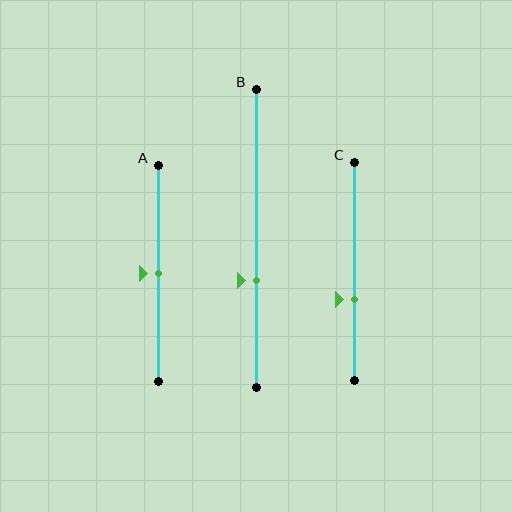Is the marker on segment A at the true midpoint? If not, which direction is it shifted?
Yes, the marker on segment A is at the true midpoint.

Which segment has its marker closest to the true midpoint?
Segment A has its marker closest to the true midpoint.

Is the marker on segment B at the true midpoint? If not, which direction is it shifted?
No, the marker on segment B is shifted downward by about 14% of the segment length.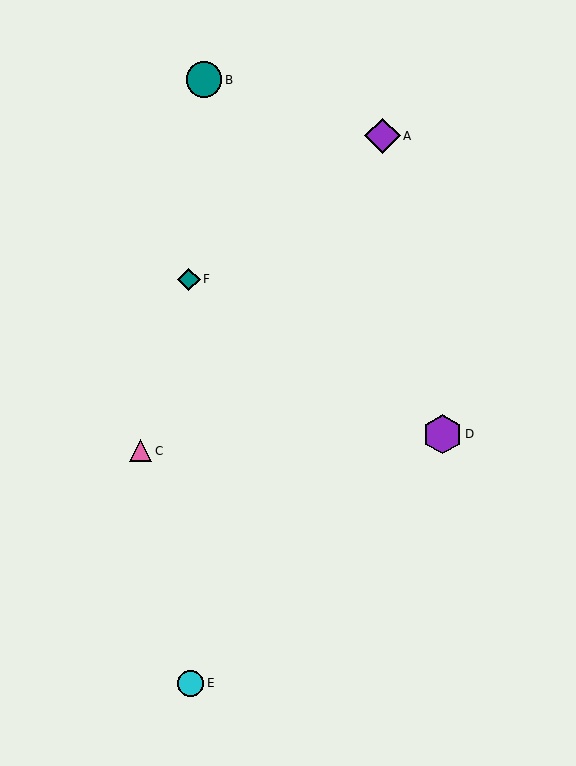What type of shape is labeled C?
Shape C is a pink triangle.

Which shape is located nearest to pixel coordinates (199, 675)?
The cyan circle (labeled E) at (191, 683) is nearest to that location.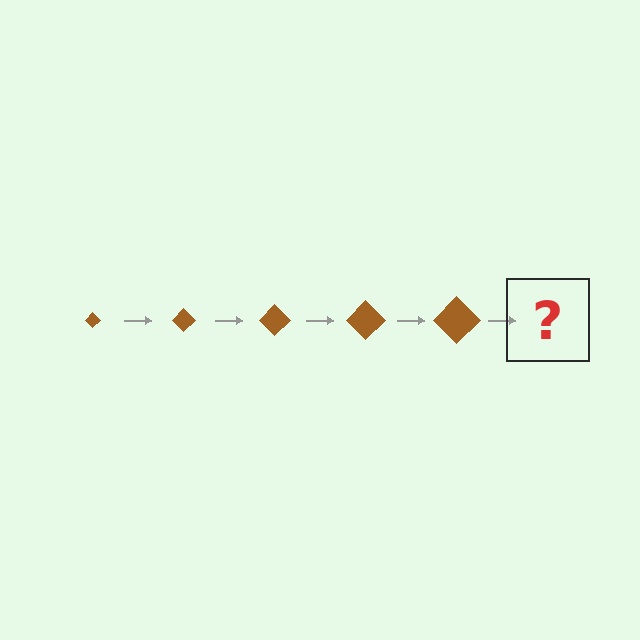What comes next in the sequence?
The next element should be a brown diamond, larger than the previous one.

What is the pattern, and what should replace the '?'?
The pattern is that the diamond gets progressively larger each step. The '?' should be a brown diamond, larger than the previous one.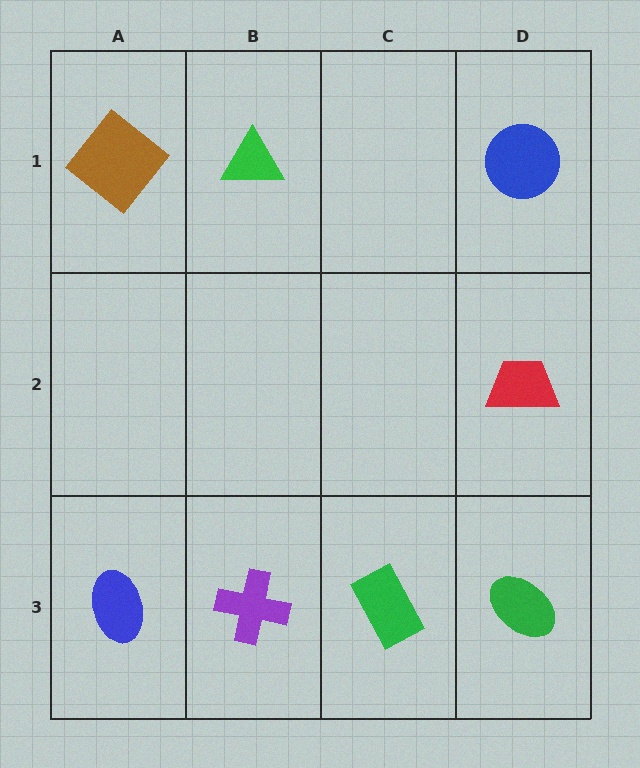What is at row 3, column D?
A green ellipse.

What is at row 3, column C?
A green rectangle.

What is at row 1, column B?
A green triangle.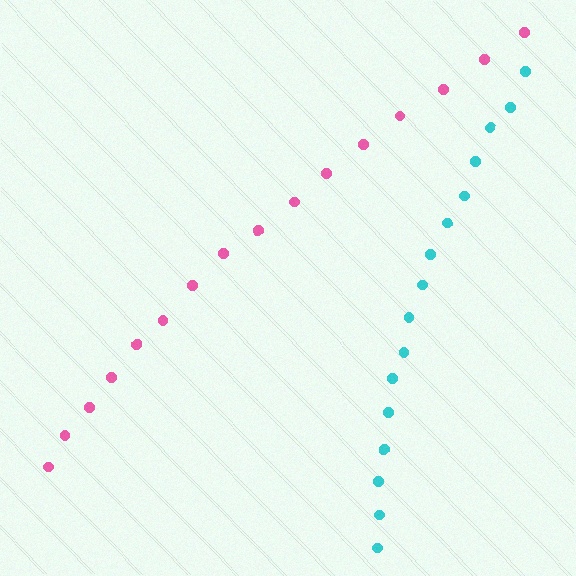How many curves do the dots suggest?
There are 2 distinct paths.